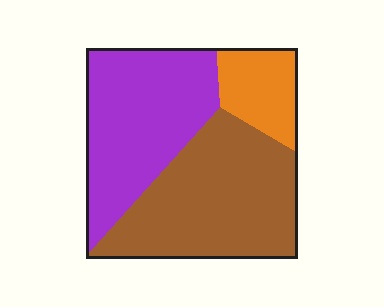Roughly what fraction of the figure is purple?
Purple takes up about two fifths (2/5) of the figure.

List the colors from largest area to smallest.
From largest to smallest: brown, purple, orange.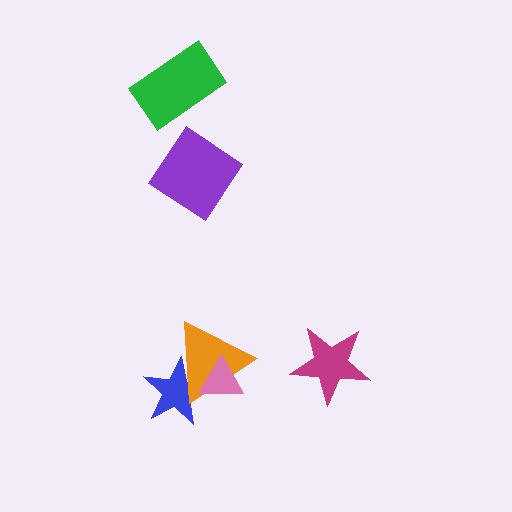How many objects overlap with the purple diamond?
0 objects overlap with the purple diamond.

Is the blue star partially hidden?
Yes, it is partially covered by another shape.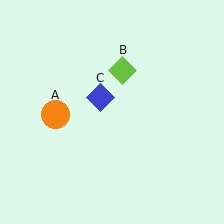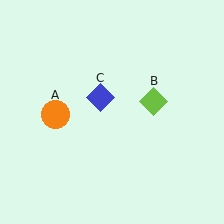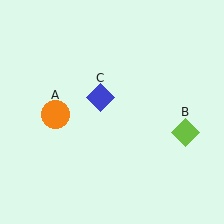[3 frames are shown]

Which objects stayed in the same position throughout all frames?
Orange circle (object A) and blue diamond (object C) remained stationary.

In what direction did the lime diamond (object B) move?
The lime diamond (object B) moved down and to the right.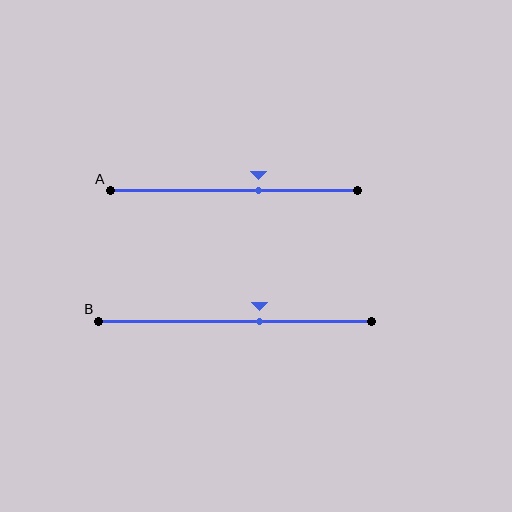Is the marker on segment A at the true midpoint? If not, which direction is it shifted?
No, the marker on segment A is shifted to the right by about 10% of the segment length.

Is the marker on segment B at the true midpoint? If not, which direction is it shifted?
No, the marker on segment B is shifted to the right by about 9% of the segment length.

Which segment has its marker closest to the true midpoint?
Segment B has its marker closest to the true midpoint.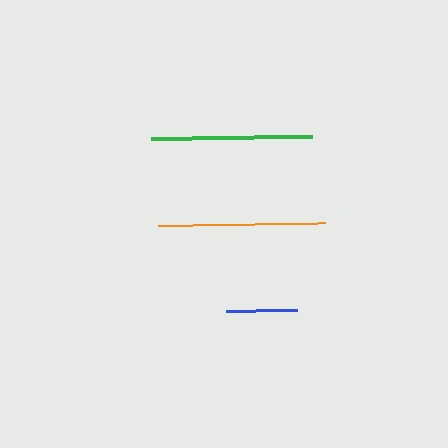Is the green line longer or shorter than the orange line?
The orange line is longer than the green line.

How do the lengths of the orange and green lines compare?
The orange and green lines are approximately the same length.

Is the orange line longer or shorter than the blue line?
The orange line is longer than the blue line.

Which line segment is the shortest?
The blue line is the shortest at approximately 71 pixels.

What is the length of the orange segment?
The orange segment is approximately 167 pixels long.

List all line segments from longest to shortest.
From longest to shortest: orange, green, blue.